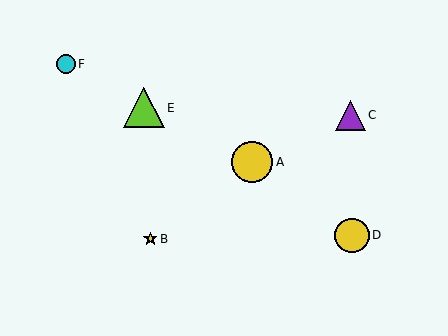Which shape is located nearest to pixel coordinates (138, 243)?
The yellow star (labeled B) at (150, 239) is nearest to that location.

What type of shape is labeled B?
Shape B is a yellow star.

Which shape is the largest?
The yellow circle (labeled A) is the largest.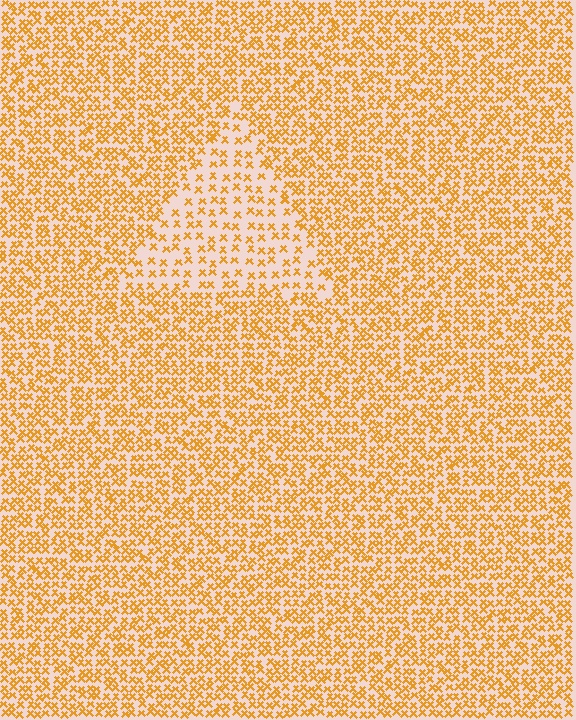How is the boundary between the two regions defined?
The boundary is defined by a change in element density (approximately 2.0x ratio). All elements are the same color, size, and shape.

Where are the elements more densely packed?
The elements are more densely packed outside the triangle boundary.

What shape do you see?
I see a triangle.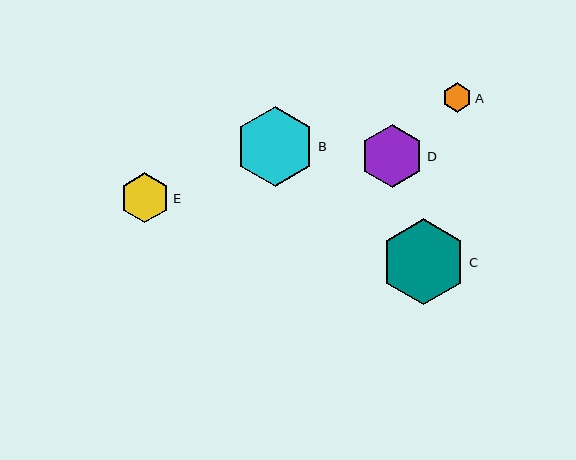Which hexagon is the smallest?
Hexagon A is the smallest with a size of approximately 30 pixels.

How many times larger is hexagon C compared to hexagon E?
Hexagon C is approximately 1.7 times the size of hexagon E.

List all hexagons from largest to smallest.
From largest to smallest: C, B, D, E, A.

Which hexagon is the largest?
Hexagon C is the largest with a size of approximately 85 pixels.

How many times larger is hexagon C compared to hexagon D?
Hexagon C is approximately 1.3 times the size of hexagon D.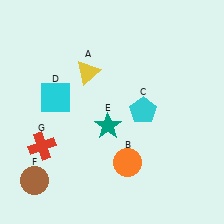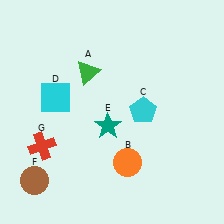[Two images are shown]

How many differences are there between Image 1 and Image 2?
There is 1 difference between the two images.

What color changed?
The triangle (A) changed from yellow in Image 1 to green in Image 2.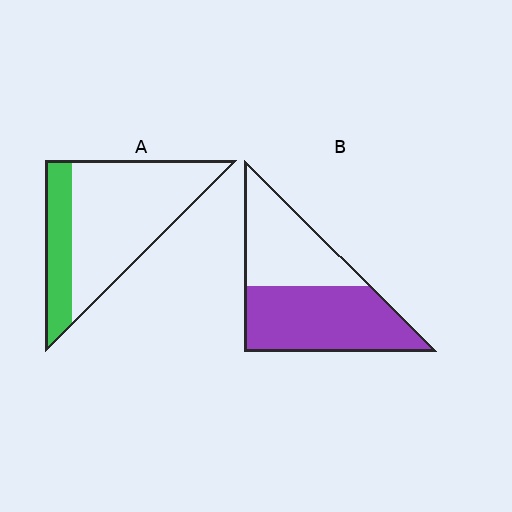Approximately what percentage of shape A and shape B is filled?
A is approximately 25% and B is approximately 55%.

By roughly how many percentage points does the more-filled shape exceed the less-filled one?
By roughly 30 percentage points (B over A).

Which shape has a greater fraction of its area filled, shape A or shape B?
Shape B.